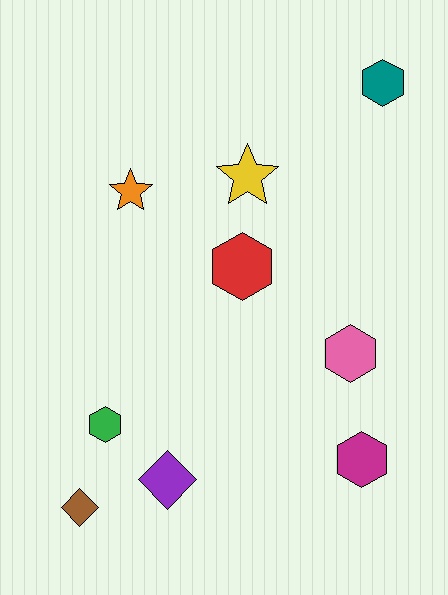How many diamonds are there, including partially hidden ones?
There are 2 diamonds.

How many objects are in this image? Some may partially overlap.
There are 9 objects.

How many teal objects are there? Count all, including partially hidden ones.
There is 1 teal object.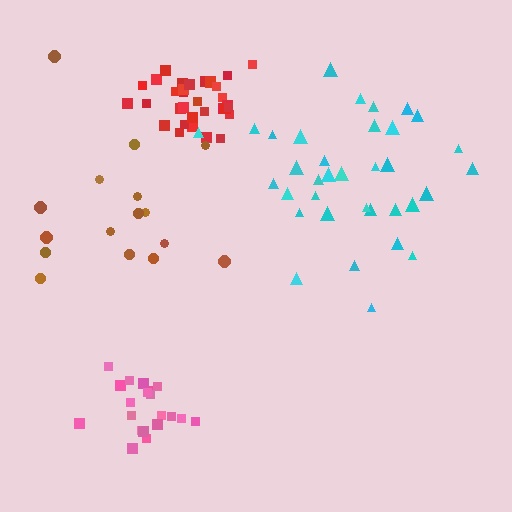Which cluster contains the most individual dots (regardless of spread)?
Cyan (35).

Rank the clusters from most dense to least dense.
red, pink, cyan, brown.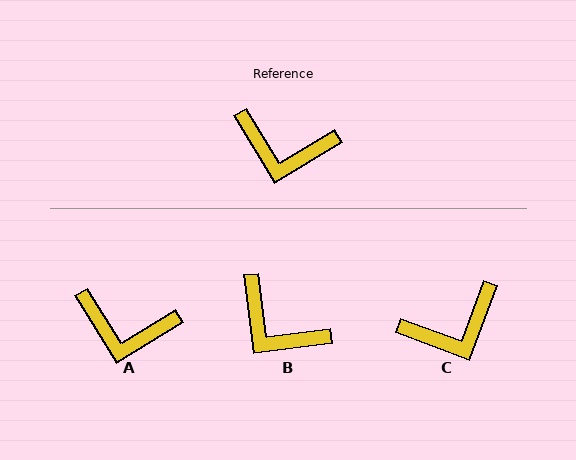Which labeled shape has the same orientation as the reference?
A.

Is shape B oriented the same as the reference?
No, it is off by about 24 degrees.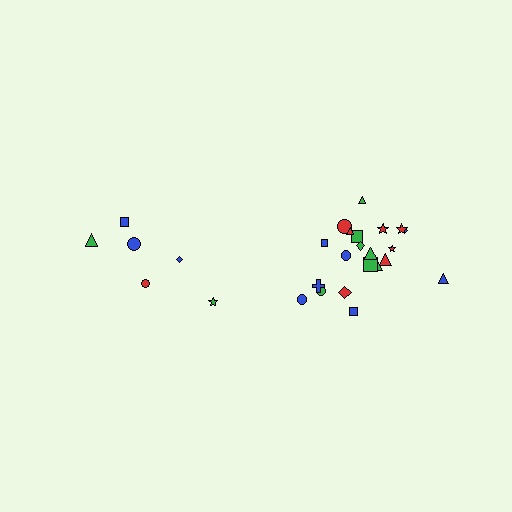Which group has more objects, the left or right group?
The right group.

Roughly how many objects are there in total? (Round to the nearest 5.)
Roughly 30 objects in total.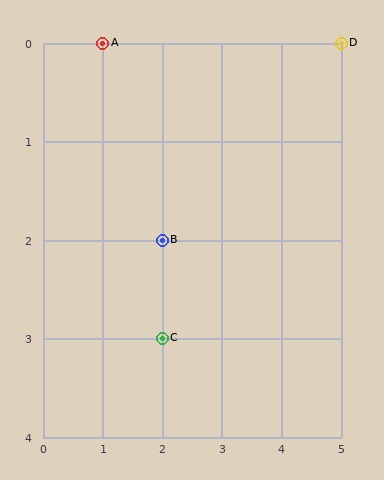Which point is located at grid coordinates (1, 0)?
Point A is at (1, 0).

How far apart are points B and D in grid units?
Points B and D are 3 columns and 2 rows apart (about 3.6 grid units diagonally).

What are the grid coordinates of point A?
Point A is at grid coordinates (1, 0).